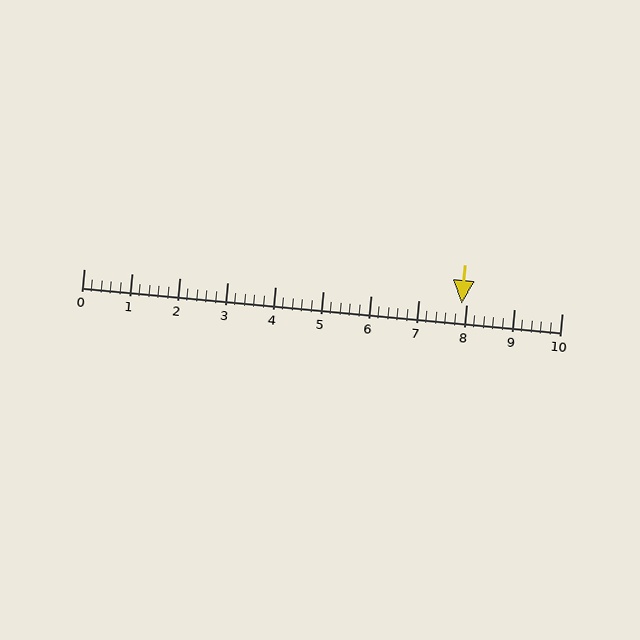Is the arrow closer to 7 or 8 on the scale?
The arrow is closer to 8.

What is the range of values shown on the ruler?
The ruler shows values from 0 to 10.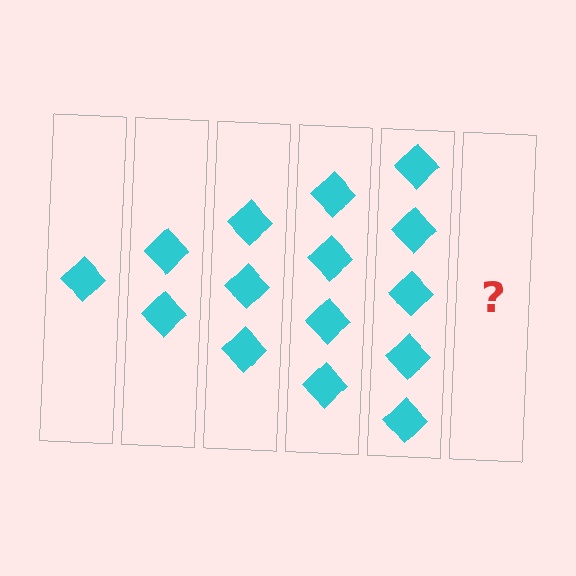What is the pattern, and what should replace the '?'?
The pattern is that each step adds one more diamond. The '?' should be 6 diamonds.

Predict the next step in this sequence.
The next step is 6 diamonds.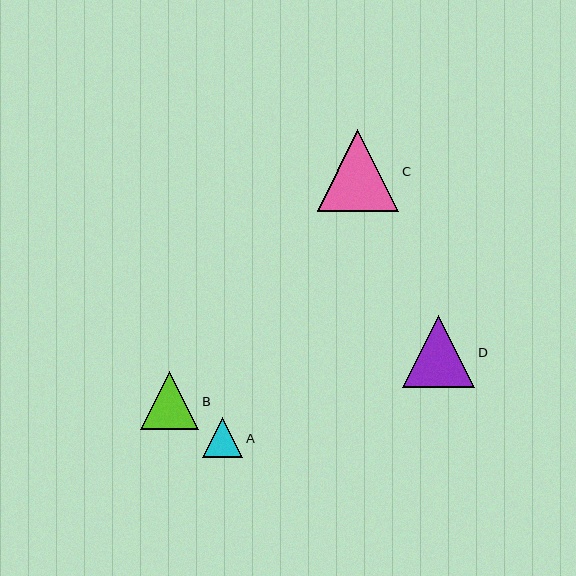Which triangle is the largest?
Triangle C is the largest with a size of approximately 82 pixels.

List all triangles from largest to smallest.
From largest to smallest: C, D, B, A.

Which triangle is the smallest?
Triangle A is the smallest with a size of approximately 40 pixels.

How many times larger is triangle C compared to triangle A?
Triangle C is approximately 2.0 times the size of triangle A.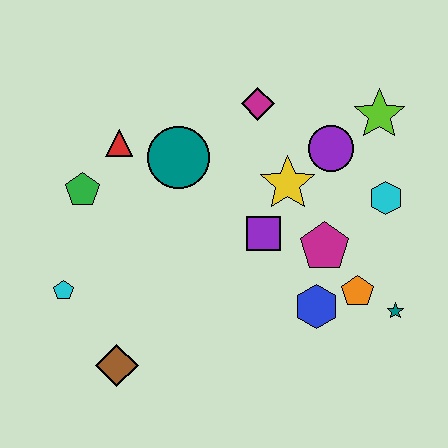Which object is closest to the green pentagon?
The red triangle is closest to the green pentagon.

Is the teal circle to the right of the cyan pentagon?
Yes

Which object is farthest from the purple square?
The cyan pentagon is farthest from the purple square.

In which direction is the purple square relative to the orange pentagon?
The purple square is to the left of the orange pentagon.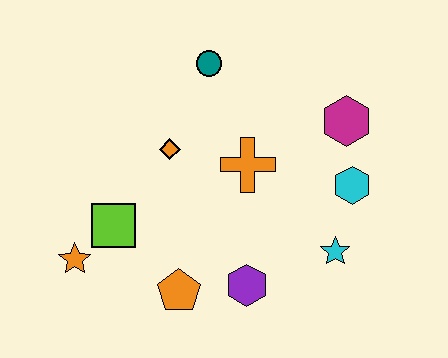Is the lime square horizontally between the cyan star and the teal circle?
No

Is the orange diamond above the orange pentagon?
Yes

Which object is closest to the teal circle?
The orange diamond is closest to the teal circle.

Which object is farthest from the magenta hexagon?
The orange star is farthest from the magenta hexagon.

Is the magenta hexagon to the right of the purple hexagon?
Yes